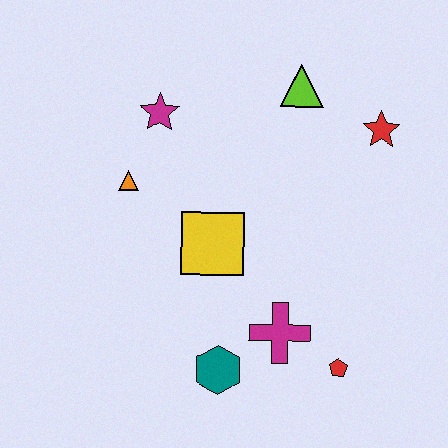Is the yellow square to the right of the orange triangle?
Yes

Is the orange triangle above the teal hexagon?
Yes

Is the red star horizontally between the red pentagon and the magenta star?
No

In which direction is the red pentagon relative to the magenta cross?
The red pentagon is to the right of the magenta cross.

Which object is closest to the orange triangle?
The magenta star is closest to the orange triangle.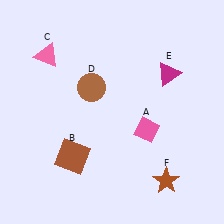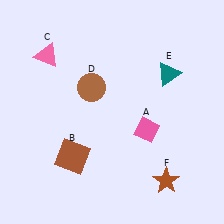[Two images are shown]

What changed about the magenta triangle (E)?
In Image 1, E is magenta. In Image 2, it changed to teal.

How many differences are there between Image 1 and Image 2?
There is 1 difference between the two images.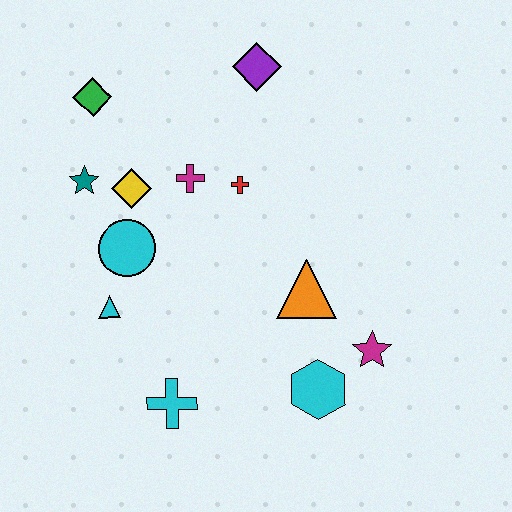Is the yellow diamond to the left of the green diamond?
No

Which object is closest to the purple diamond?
The red cross is closest to the purple diamond.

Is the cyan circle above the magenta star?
Yes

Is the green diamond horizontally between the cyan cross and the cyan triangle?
No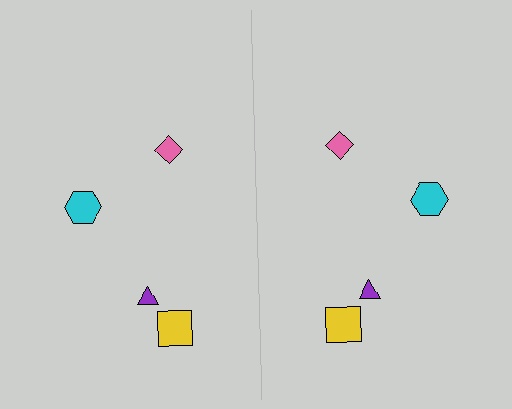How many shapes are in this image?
There are 8 shapes in this image.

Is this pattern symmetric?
Yes, this pattern has bilateral (reflection) symmetry.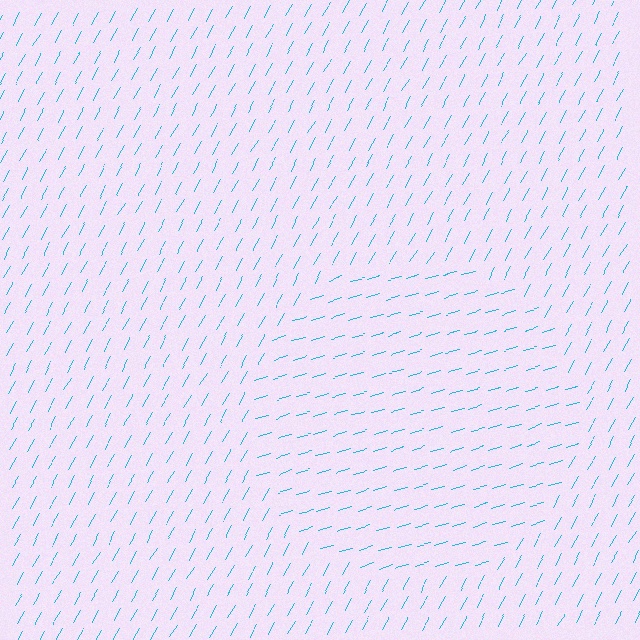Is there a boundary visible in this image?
Yes, there is a texture boundary formed by a change in line orientation.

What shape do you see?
I see a circle.